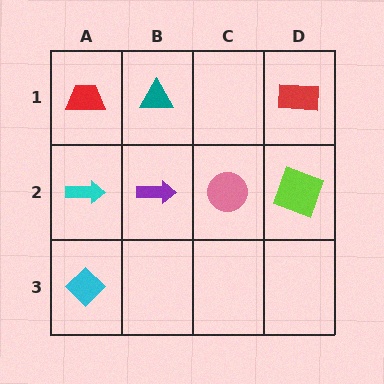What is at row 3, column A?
A cyan diamond.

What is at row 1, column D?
A red rectangle.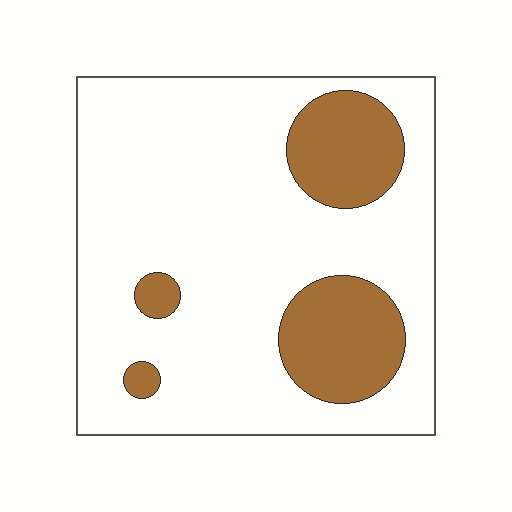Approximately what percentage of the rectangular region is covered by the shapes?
Approximately 20%.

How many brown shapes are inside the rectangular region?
4.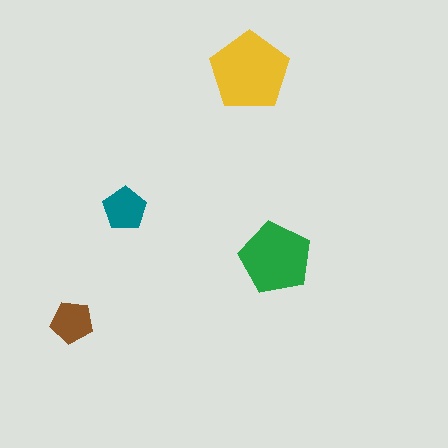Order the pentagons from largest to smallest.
the yellow one, the green one, the teal one, the brown one.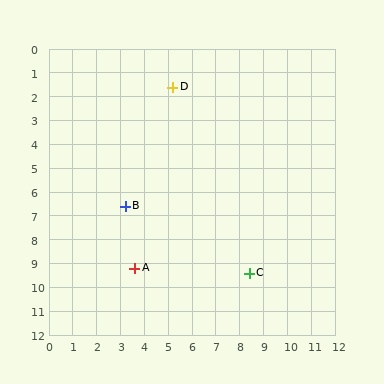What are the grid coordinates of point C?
Point C is at approximately (8.4, 9.4).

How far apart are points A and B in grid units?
Points A and B are about 2.6 grid units apart.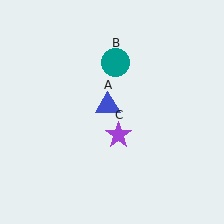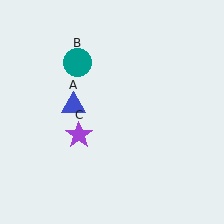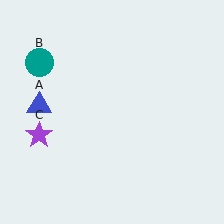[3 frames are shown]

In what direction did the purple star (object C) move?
The purple star (object C) moved left.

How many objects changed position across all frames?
3 objects changed position: blue triangle (object A), teal circle (object B), purple star (object C).